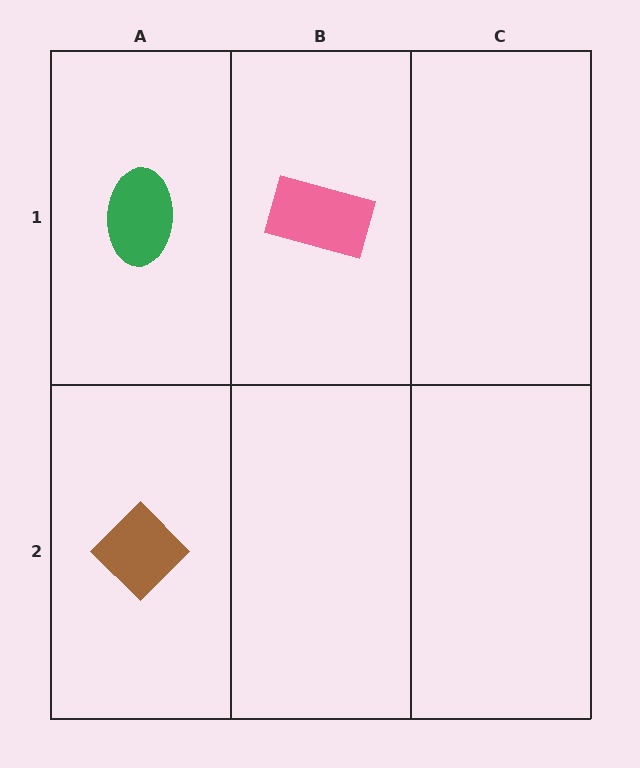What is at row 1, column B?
A pink rectangle.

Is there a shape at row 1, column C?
No, that cell is empty.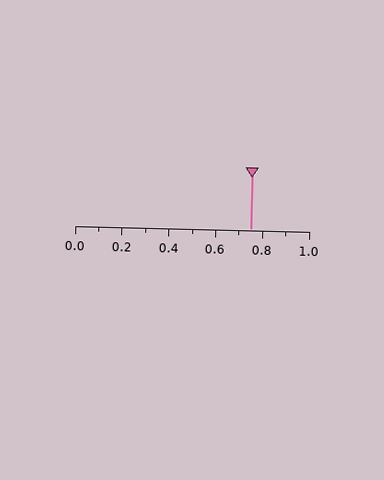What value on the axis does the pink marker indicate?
The marker indicates approximately 0.75.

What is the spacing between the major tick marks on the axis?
The major ticks are spaced 0.2 apart.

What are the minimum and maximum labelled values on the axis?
The axis runs from 0.0 to 1.0.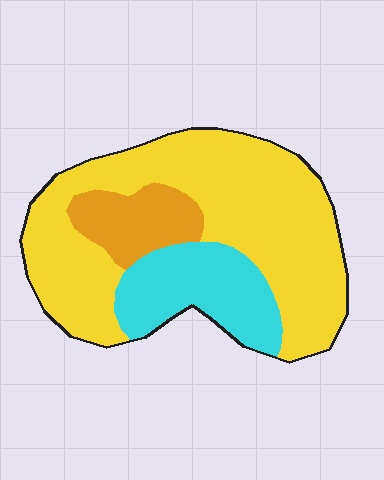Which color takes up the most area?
Yellow, at roughly 65%.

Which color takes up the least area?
Orange, at roughly 15%.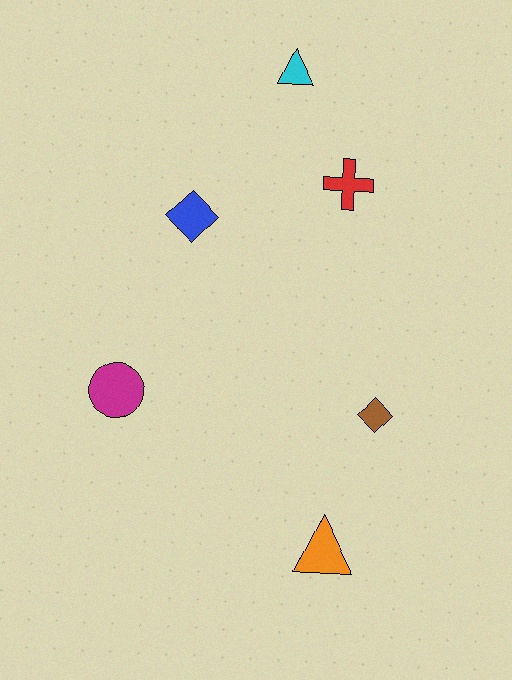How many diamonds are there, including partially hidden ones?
There are 2 diamonds.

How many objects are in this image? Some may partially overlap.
There are 6 objects.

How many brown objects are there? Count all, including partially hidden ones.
There is 1 brown object.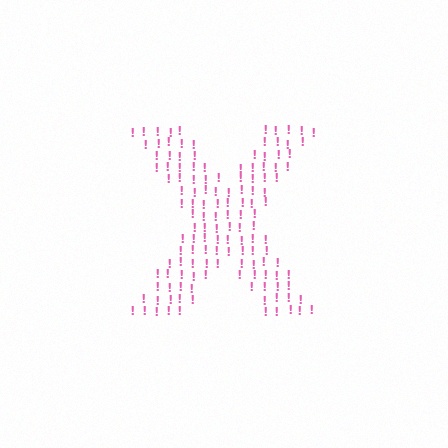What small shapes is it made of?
It is made of small exclamation marks.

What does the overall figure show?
The overall figure shows the letter X.